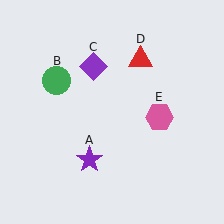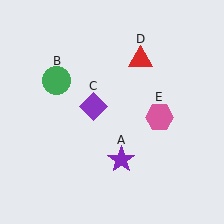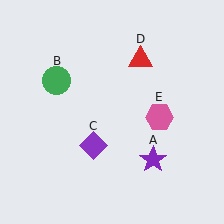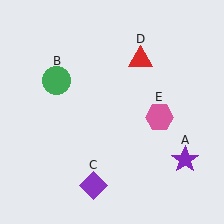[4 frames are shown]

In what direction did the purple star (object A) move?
The purple star (object A) moved right.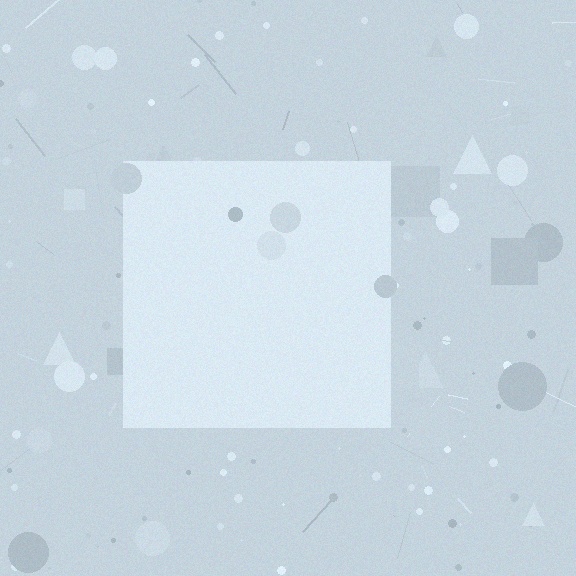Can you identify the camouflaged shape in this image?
The camouflaged shape is a square.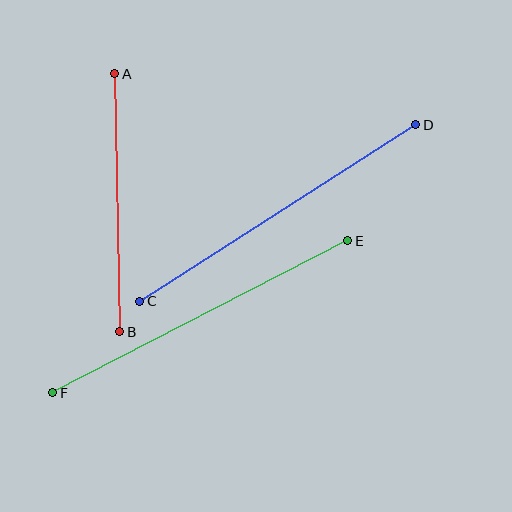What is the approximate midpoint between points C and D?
The midpoint is at approximately (278, 213) pixels.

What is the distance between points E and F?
The distance is approximately 332 pixels.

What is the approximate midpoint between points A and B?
The midpoint is at approximately (117, 203) pixels.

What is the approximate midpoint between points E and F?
The midpoint is at approximately (200, 317) pixels.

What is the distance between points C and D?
The distance is approximately 327 pixels.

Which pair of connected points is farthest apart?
Points E and F are farthest apart.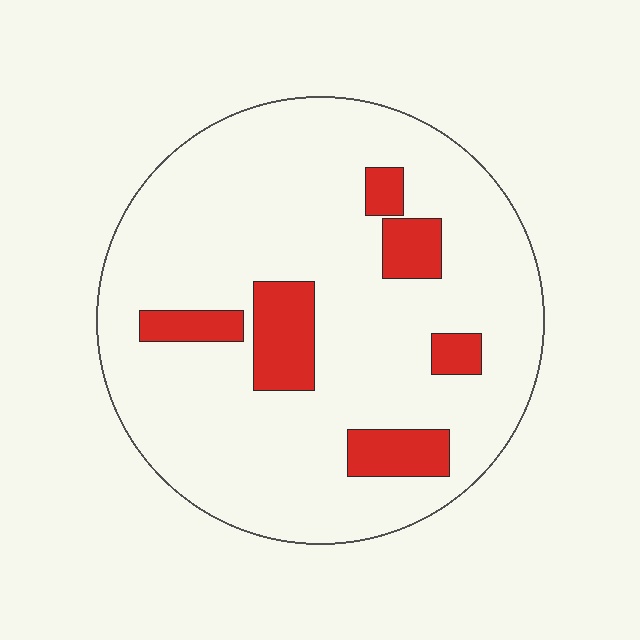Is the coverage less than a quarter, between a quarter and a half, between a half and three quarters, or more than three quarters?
Less than a quarter.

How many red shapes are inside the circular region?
6.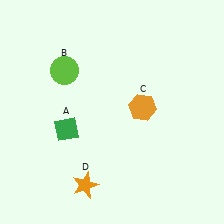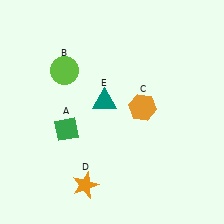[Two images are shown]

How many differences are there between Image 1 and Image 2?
There is 1 difference between the two images.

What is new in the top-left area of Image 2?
A teal triangle (E) was added in the top-left area of Image 2.